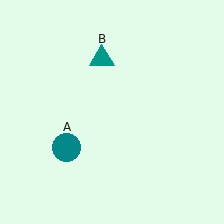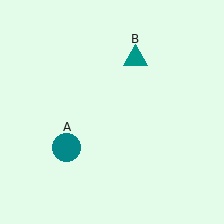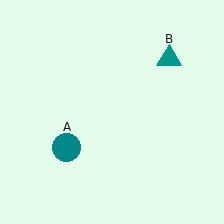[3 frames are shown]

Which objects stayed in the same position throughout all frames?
Teal circle (object A) remained stationary.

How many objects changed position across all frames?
1 object changed position: teal triangle (object B).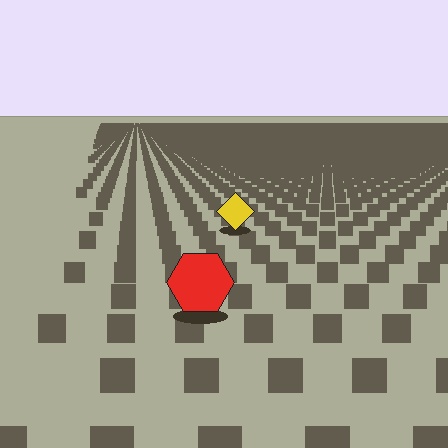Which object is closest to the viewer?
The red hexagon is closest. The texture marks near it are larger and more spread out.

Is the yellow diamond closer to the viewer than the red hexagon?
No. The red hexagon is closer — you can tell from the texture gradient: the ground texture is coarser near it.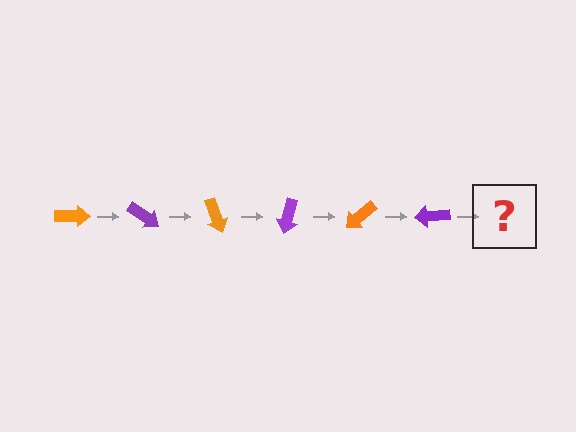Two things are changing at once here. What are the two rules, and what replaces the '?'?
The two rules are that it rotates 35 degrees each step and the color cycles through orange and purple. The '?' should be an orange arrow, rotated 210 degrees from the start.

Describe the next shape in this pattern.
It should be an orange arrow, rotated 210 degrees from the start.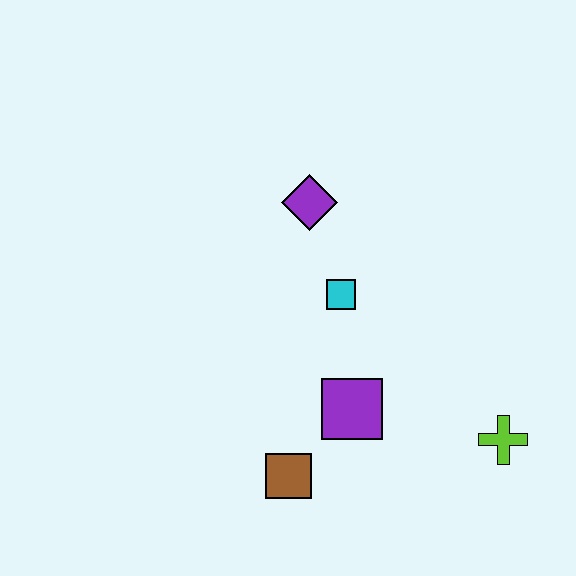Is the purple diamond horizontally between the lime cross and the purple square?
No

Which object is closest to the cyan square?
The purple diamond is closest to the cyan square.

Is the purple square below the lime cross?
No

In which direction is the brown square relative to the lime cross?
The brown square is to the left of the lime cross.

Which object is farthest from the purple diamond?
The lime cross is farthest from the purple diamond.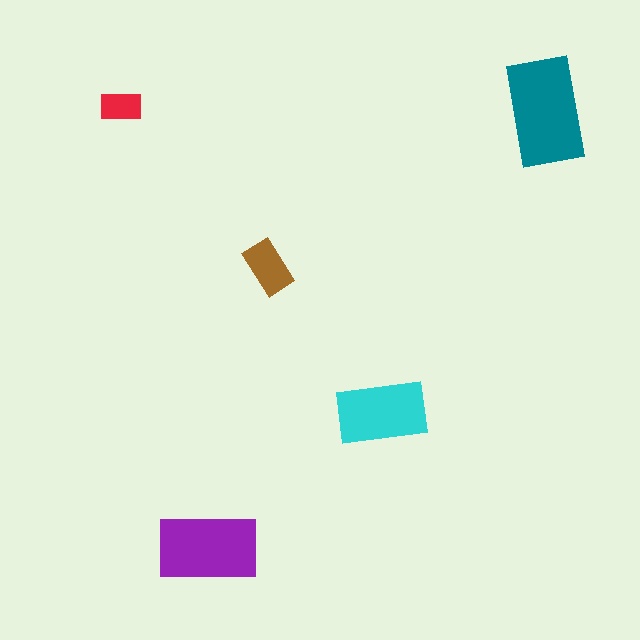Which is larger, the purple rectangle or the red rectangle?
The purple one.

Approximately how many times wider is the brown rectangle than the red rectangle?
About 1.5 times wider.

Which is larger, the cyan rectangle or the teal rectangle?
The teal one.